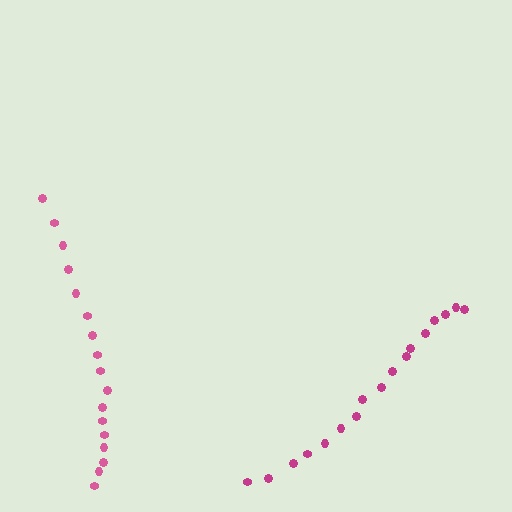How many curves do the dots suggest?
There are 2 distinct paths.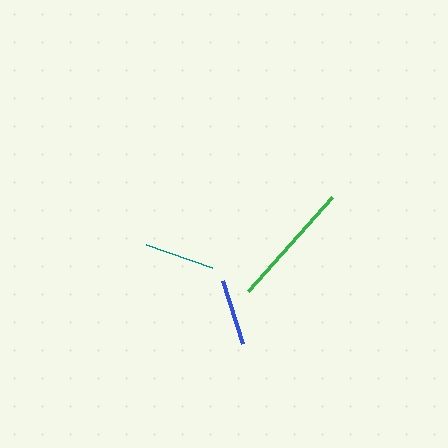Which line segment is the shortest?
The blue line is the shortest at approximately 66 pixels.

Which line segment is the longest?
The green line is the longest at approximately 126 pixels.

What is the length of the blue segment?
The blue segment is approximately 66 pixels long.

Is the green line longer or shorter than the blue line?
The green line is longer than the blue line.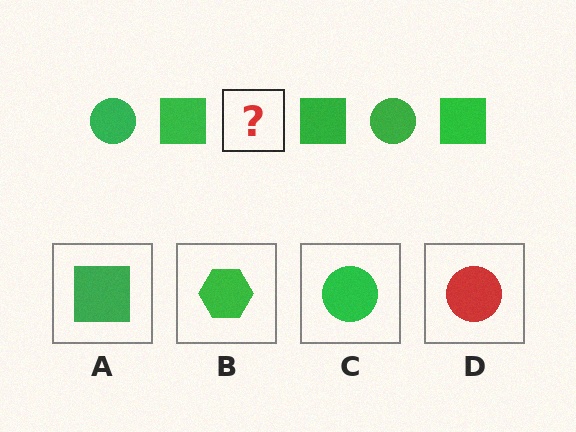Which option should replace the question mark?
Option C.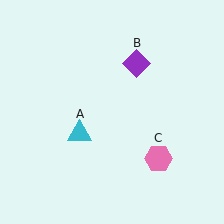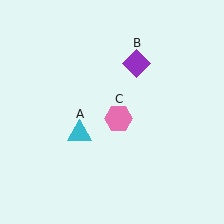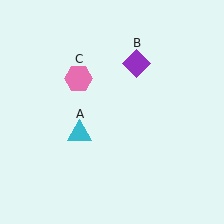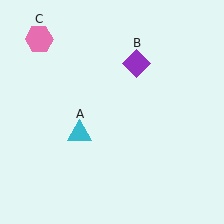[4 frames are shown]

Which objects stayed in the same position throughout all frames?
Cyan triangle (object A) and purple diamond (object B) remained stationary.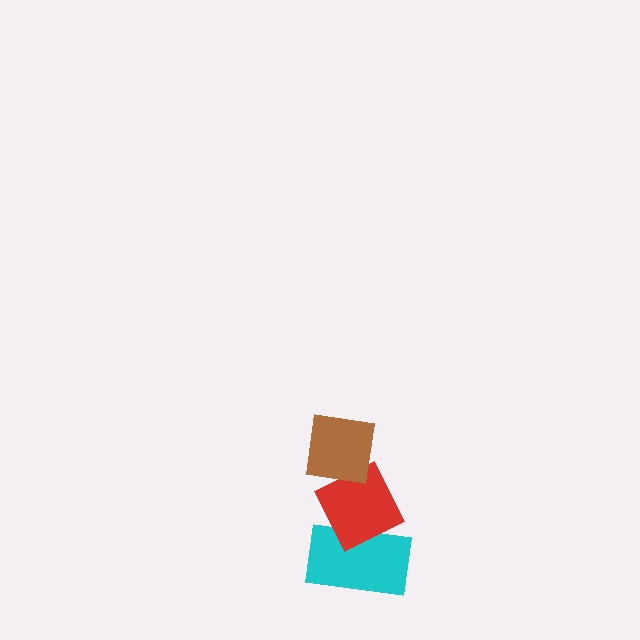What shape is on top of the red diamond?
The brown square is on top of the red diamond.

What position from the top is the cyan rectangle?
The cyan rectangle is 3rd from the top.